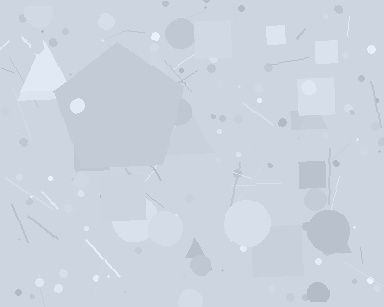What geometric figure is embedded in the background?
A pentagon is embedded in the background.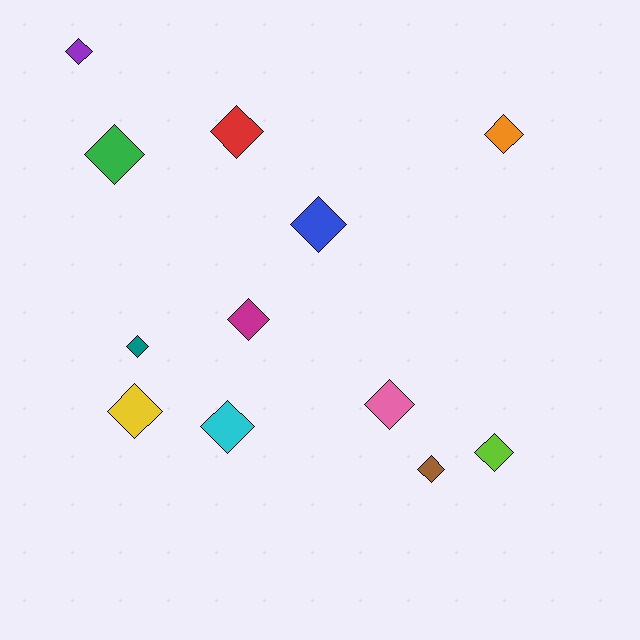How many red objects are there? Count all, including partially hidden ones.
There is 1 red object.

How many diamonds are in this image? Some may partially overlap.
There are 12 diamonds.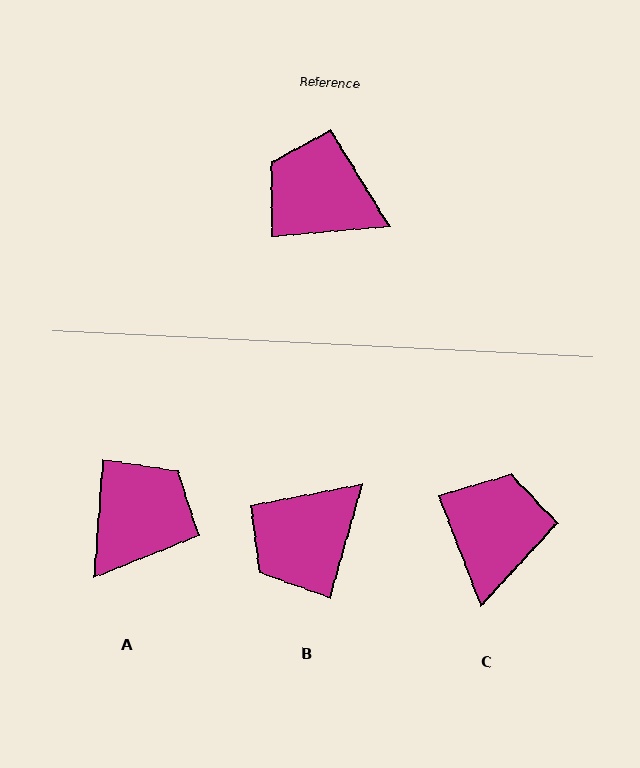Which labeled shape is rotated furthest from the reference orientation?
A, about 100 degrees away.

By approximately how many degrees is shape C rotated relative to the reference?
Approximately 74 degrees clockwise.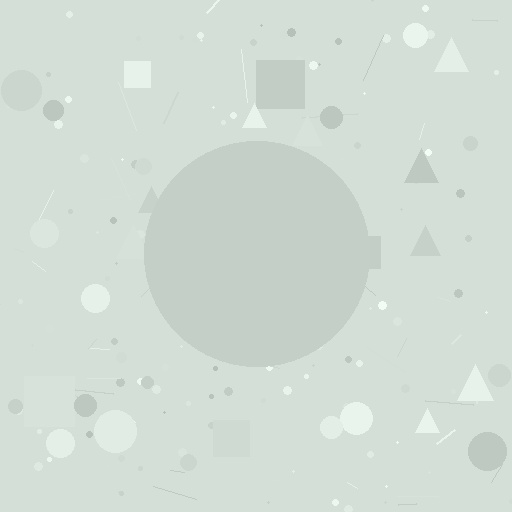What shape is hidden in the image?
A circle is hidden in the image.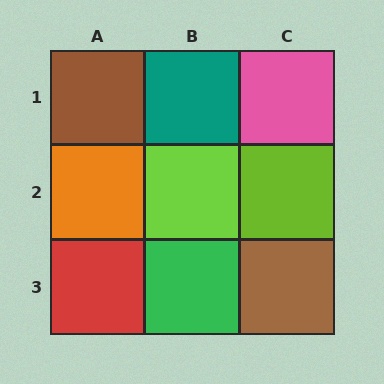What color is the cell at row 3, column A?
Red.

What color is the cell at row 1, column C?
Pink.